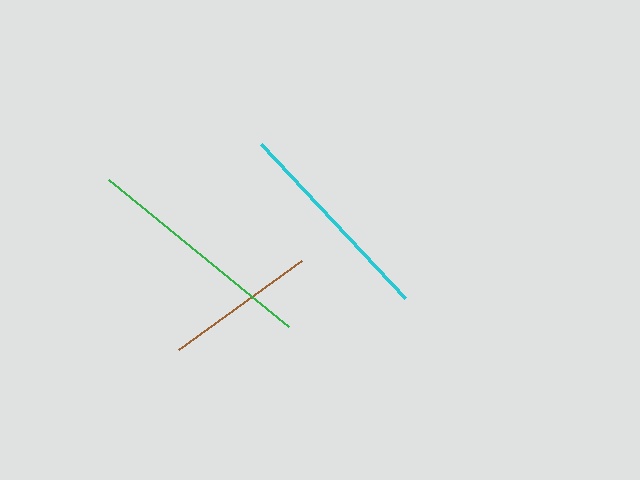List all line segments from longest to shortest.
From longest to shortest: green, cyan, brown.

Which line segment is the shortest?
The brown line is the shortest at approximately 151 pixels.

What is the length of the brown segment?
The brown segment is approximately 151 pixels long.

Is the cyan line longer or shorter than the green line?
The green line is longer than the cyan line.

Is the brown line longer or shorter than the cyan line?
The cyan line is longer than the brown line.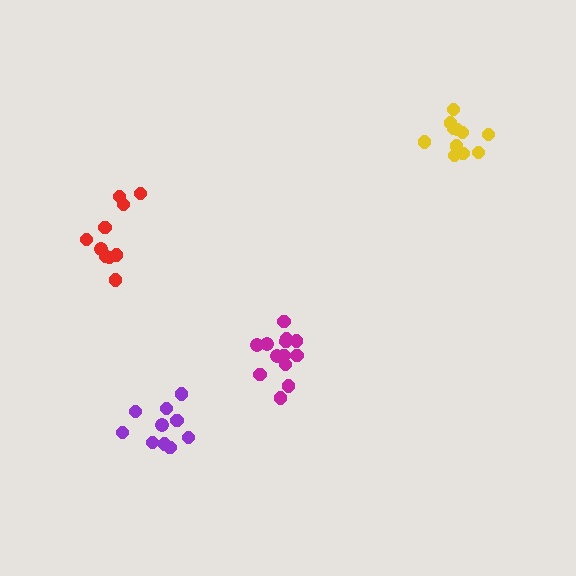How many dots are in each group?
Group 1: 11 dots, Group 2: 10 dots, Group 3: 11 dots, Group 4: 13 dots (45 total).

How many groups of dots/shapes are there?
There are 4 groups.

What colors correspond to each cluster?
The clusters are colored: purple, red, yellow, magenta.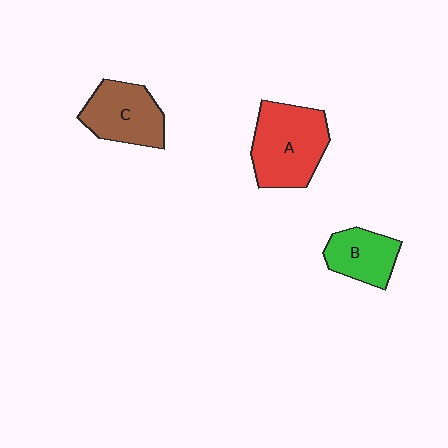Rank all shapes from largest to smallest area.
From largest to smallest: A (red), C (brown), B (green).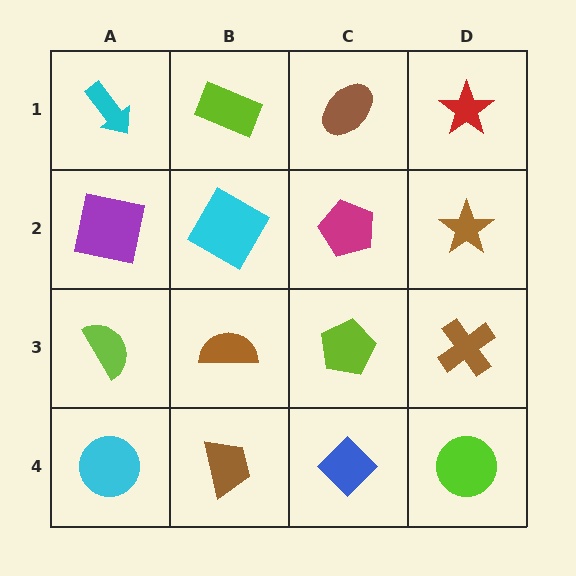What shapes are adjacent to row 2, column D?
A red star (row 1, column D), a brown cross (row 3, column D), a magenta pentagon (row 2, column C).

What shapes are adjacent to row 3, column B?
A cyan diamond (row 2, column B), a brown trapezoid (row 4, column B), a lime semicircle (row 3, column A), a lime pentagon (row 3, column C).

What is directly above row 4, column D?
A brown cross.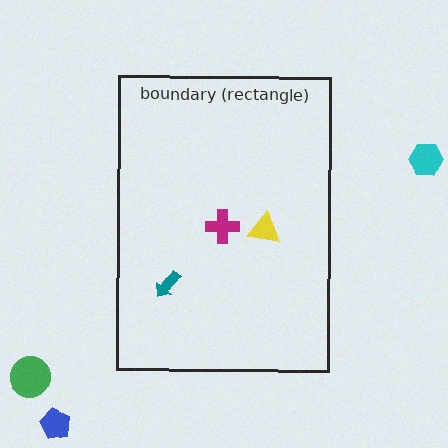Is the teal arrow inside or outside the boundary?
Inside.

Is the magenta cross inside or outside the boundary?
Inside.